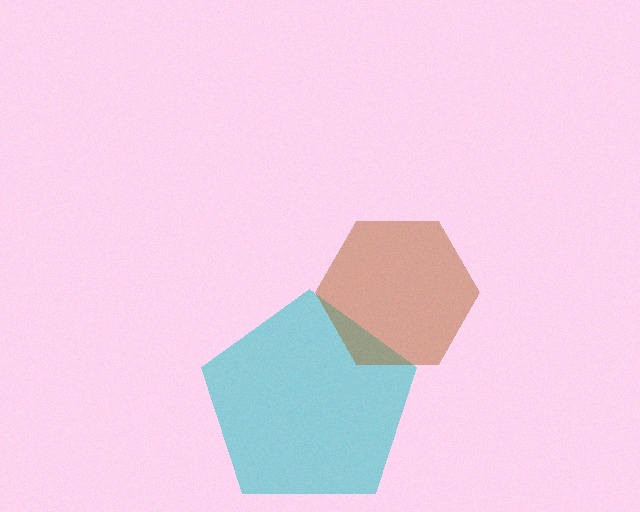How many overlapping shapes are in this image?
There are 2 overlapping shapes in the image.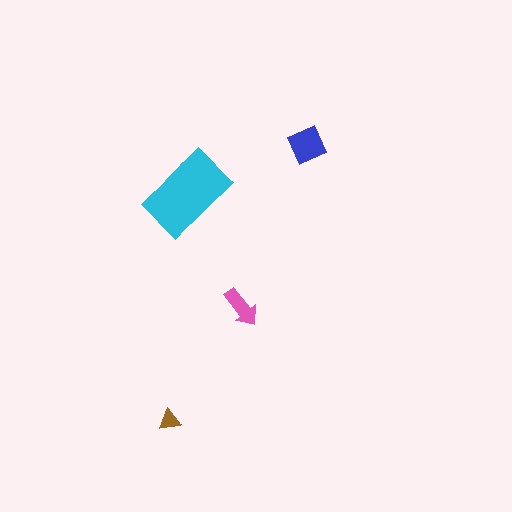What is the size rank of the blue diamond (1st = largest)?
2nd.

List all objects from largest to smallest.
The cyan rectangle, the blue diamond, the pink arrow, the brown triangle.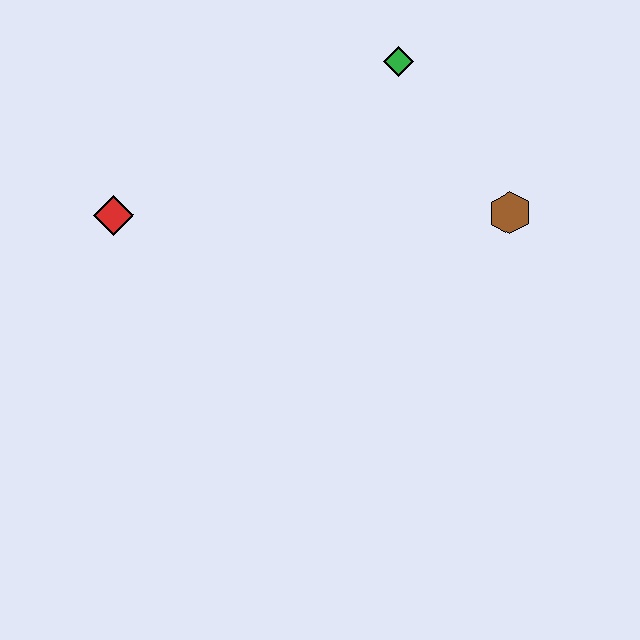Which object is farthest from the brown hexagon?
The red diamond is farthest from the brown hexagon.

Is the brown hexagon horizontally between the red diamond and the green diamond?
No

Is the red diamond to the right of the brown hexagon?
No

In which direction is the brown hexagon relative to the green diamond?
The brown hexagon is below the green diamond.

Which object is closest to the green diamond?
The brown hexagon is closest to the green diamond.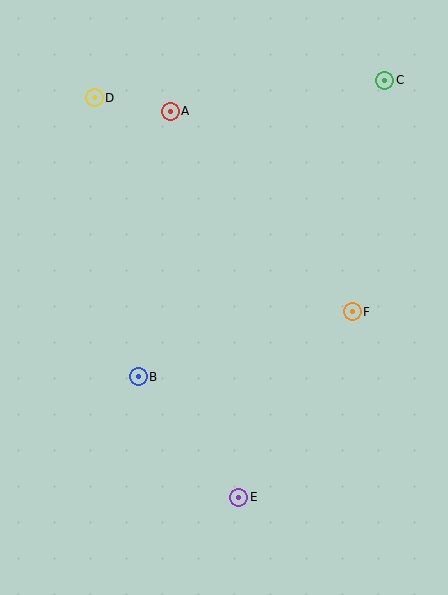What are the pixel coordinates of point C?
Point C is at (385, 80).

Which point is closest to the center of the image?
Point B at (138, 377) is closest to the center.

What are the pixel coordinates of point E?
Point E is at (239, 497).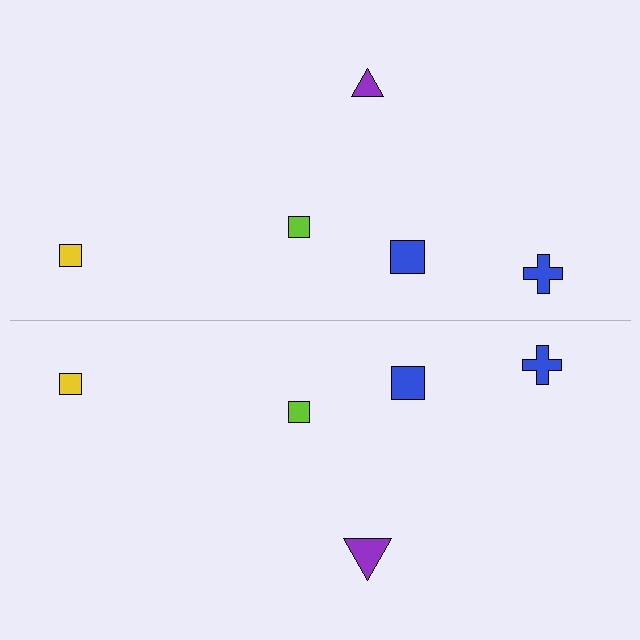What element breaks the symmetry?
The purple triangle on the bottom side has a different size than its mirror counterpart.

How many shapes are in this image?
There are 10 shapes in this image.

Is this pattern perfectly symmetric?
No, the pattern is not perfectly symmetric. The purple triangle on the bottom side has a different size than its mirror counterpart.